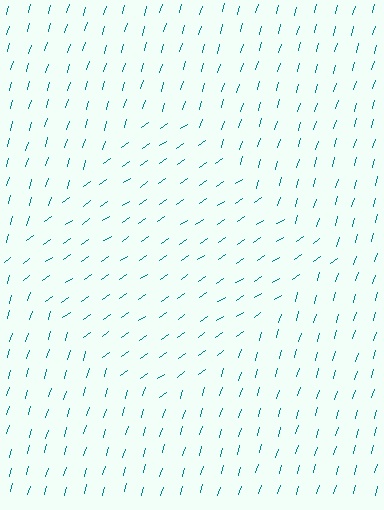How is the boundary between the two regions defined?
The boundary is defined purely by a change in line orientation (approximately 39 degrees difference). All lines are the same color and thickness.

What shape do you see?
I see a diamond.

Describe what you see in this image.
The image is filled with small teal line segments. A diamond region in the image has lines oriented differently from the surrounding lines, creating a visible texture boundary.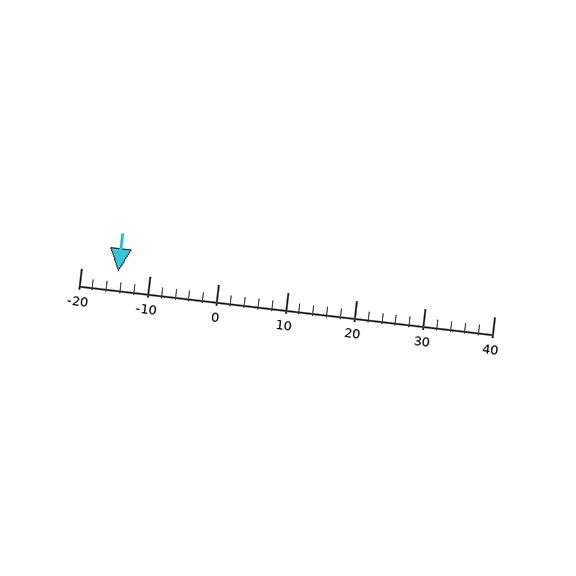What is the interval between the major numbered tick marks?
The major tick marks are spaced 10 units apart.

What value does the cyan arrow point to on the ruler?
The cyan arrow points to approximately -15.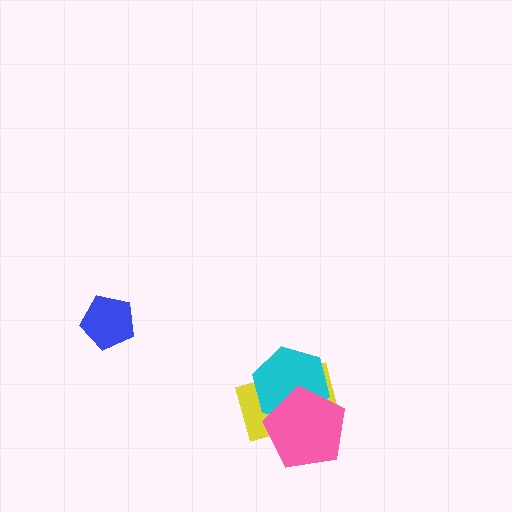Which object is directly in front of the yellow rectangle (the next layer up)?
The cyan hexagon is directly in front of the yellow rectangle.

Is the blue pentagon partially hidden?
No, no other shape covers it.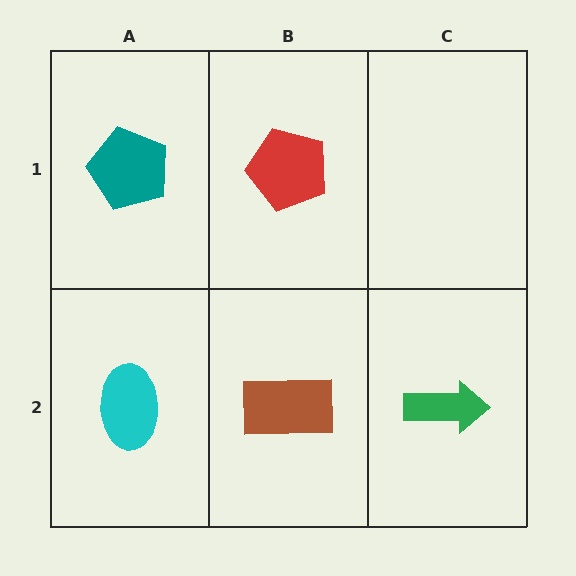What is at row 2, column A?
A cyan ellipse.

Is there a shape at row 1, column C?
No, that cell is empty.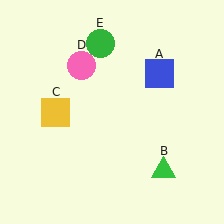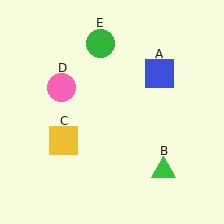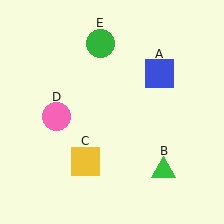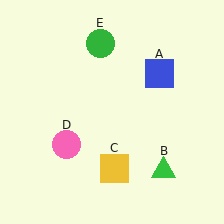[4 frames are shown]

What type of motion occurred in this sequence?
The yellow square (object C), pink circle (object D) rotated counterclockwise around the center of the scene.